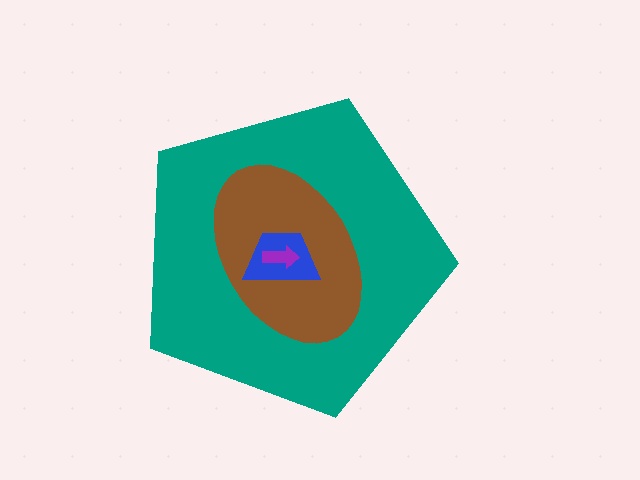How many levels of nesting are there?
4.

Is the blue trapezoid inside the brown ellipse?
Yes.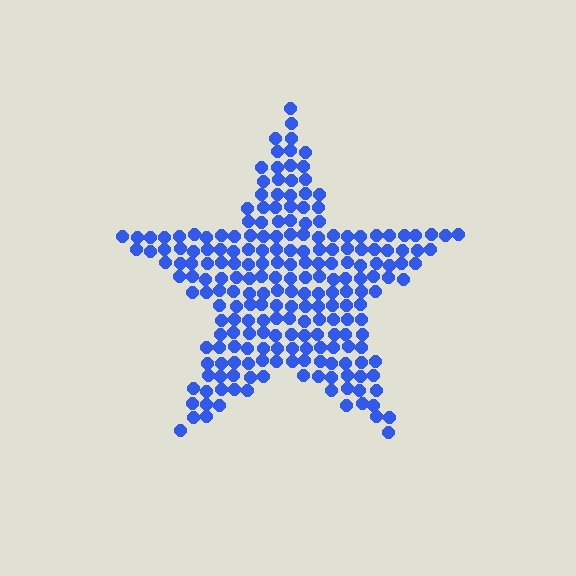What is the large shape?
The large shape is a star.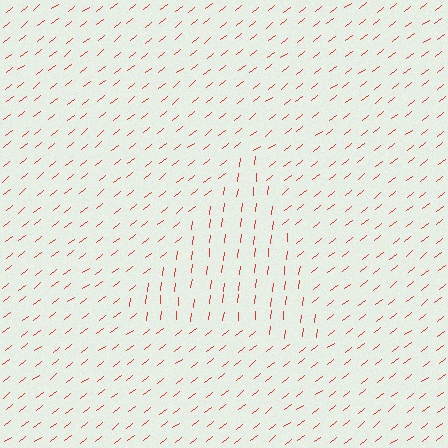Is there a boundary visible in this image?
Yes, there is a texture boundary formed by a change in line orientation.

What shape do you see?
I see a triangle.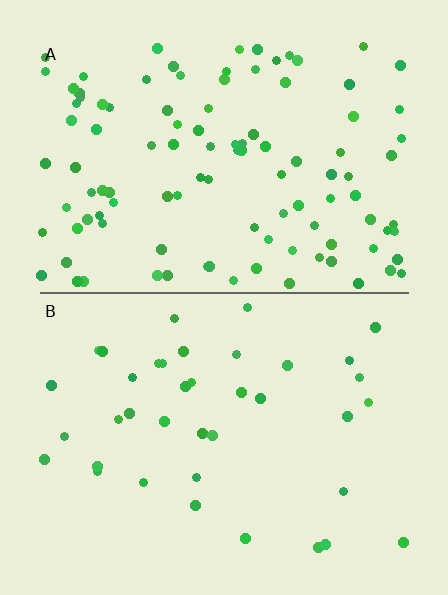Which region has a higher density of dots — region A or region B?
A (the top).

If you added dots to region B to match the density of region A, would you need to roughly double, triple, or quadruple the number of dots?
Approximately triple.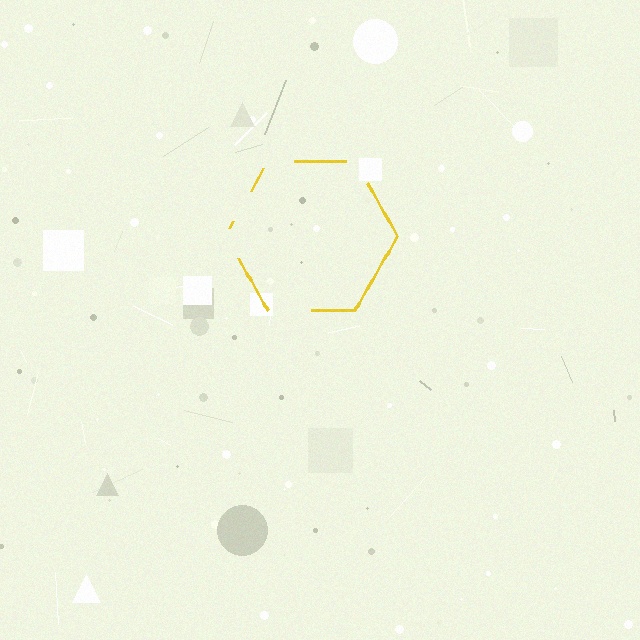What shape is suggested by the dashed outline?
The dashed outline suggests a hexagon.